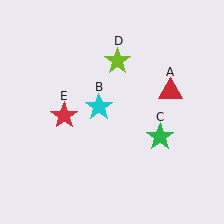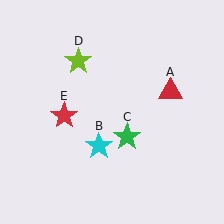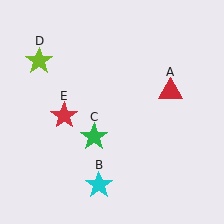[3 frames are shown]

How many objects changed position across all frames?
3 objects changed position: cyan star (object B), green star (object C), lime star (object D).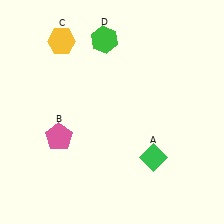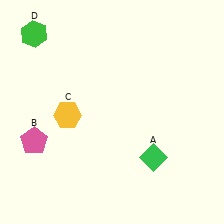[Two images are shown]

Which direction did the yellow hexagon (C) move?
The yellow hexagon (C) moved down.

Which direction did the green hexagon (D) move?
The green hexagon (D) moved left.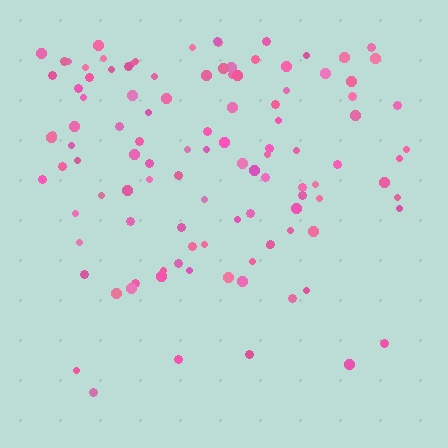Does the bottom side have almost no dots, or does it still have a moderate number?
Still a moderate number, just noticeably fewer than the top.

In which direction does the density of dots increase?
From bottom to top, with the top side densest.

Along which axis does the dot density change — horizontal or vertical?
Vertical.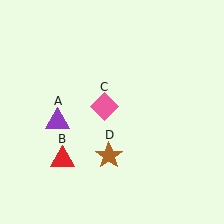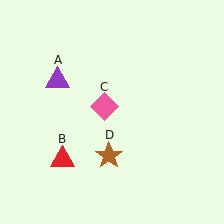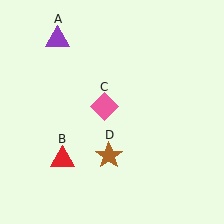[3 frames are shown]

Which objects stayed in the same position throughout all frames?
Red triangle (object B) and pink diamond (object C) and brown star (object D) remained stationary.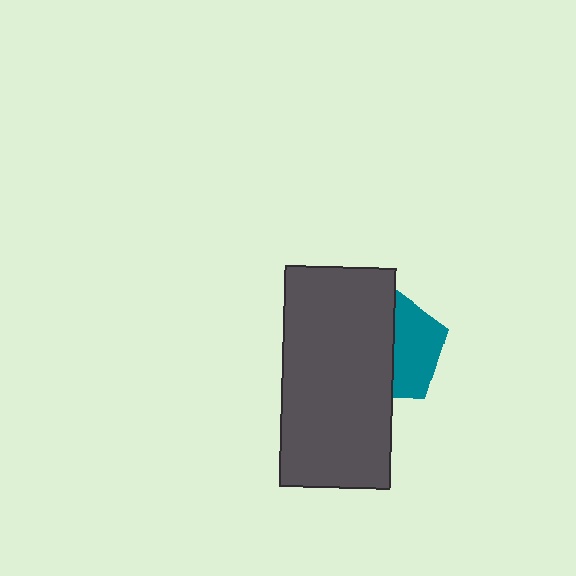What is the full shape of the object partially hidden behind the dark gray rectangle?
The partially hidden object is a teal pentagon.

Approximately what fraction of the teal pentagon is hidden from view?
Roughly 56% of the teal pentagon is hidden behind the dark gray rectangle.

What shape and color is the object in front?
The object in front is a dark gray rectangle.